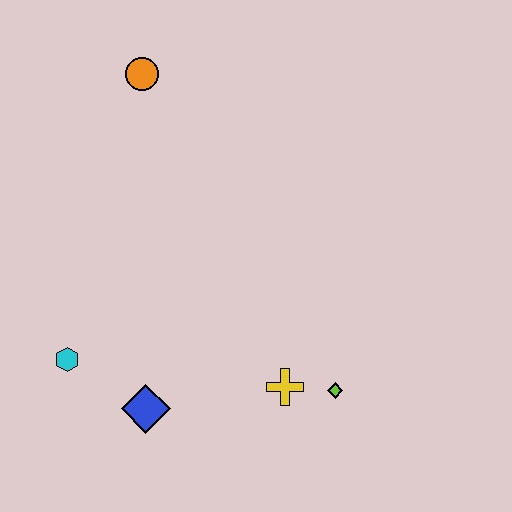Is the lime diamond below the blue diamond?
No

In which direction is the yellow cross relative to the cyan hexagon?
The yellow cross is to the right of the cyan hexagon.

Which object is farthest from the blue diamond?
The orange circle is farthest from the blue diamond.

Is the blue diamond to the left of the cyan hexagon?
No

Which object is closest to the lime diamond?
The yellow cross is closest to the lime diamond.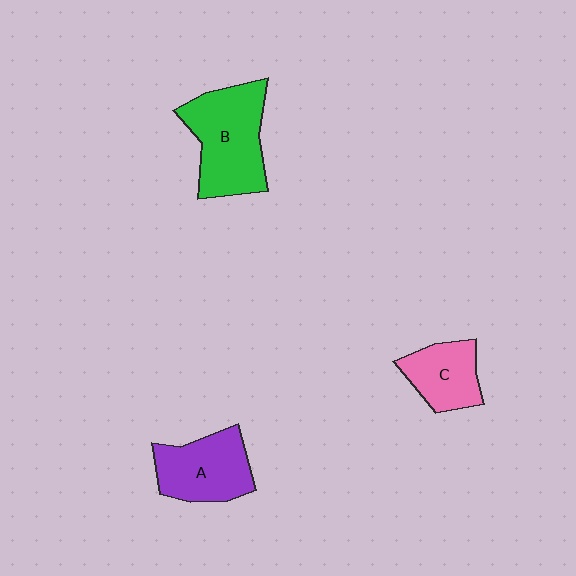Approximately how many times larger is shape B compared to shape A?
Approximately 1.3 times.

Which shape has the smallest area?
Shape C (pink).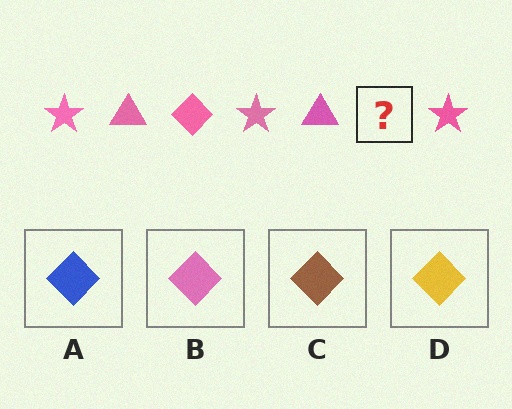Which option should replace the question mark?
Option B.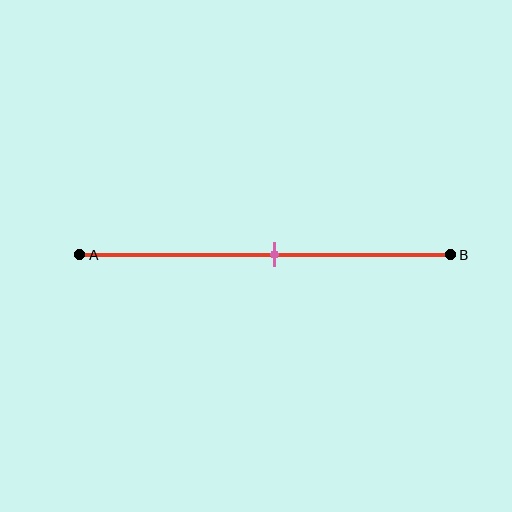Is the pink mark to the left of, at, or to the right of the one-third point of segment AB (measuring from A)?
The pink mark is to the right of the one-third point of segment AB.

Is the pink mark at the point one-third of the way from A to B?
No, the mark is at about 50% from A, not at the 33% one-third point.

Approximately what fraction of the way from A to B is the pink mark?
The pink mark is approximately 50% of the way from A to B.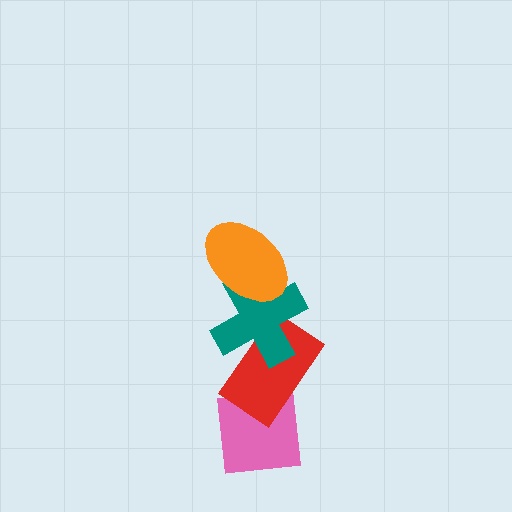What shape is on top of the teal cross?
The orange ellipse is on top of the teal cross.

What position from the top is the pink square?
The pink square is 4th from the top.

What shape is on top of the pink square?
The red rectangle is on top of the pink square.